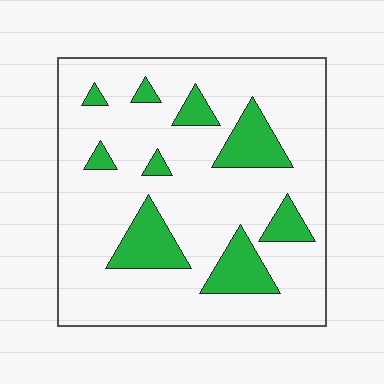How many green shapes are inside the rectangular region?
9.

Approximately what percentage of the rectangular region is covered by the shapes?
Approximately 20%.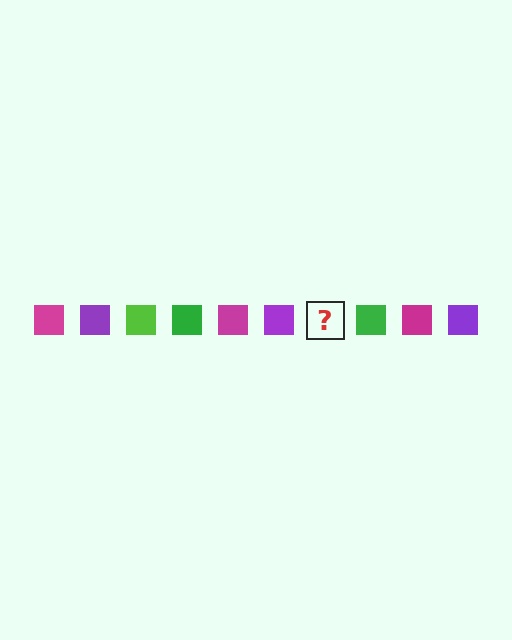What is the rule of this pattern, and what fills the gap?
The rule is that the pattern cycles through magenta, purple, lime, green squares. The gap should be filled with a lime square.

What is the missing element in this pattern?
The missing element is a lime square.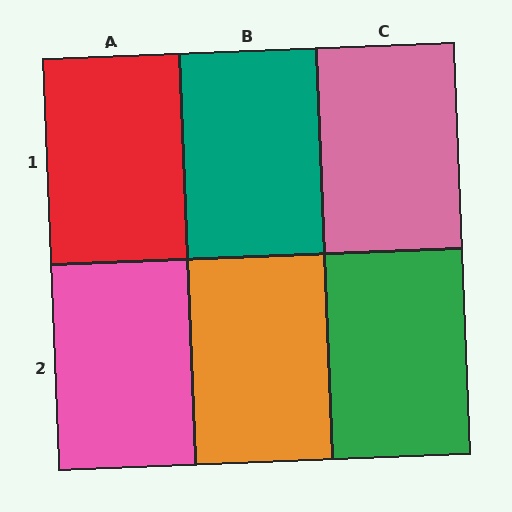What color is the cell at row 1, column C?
Pink.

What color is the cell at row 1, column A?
Red.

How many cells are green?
1 cell is green.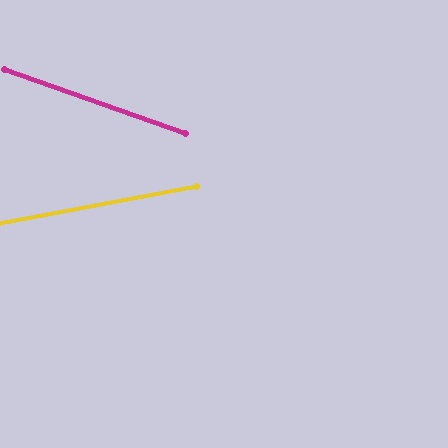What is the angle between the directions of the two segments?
Approximately 30 degrees.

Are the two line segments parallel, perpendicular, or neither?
Neither parallel nor perpendicular — they differ by about 30°.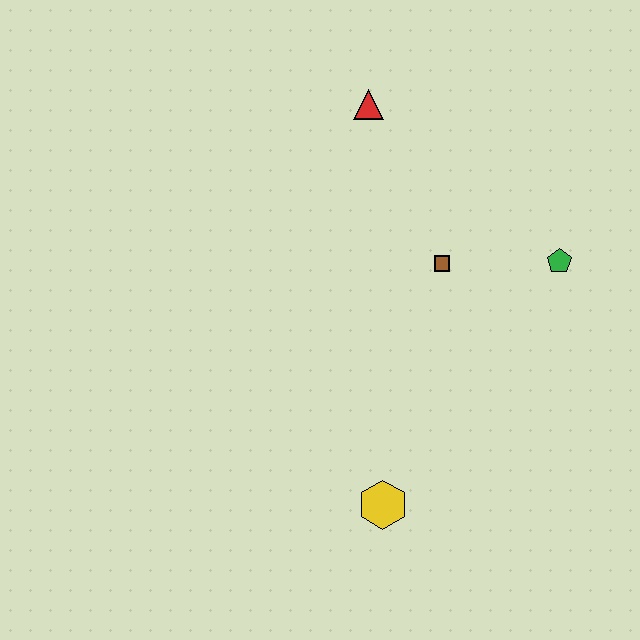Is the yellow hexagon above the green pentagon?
No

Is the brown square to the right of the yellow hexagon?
Yes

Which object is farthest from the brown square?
The yellow hexagon is farthest from the brown square.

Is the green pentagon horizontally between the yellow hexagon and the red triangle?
No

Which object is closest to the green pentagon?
The brown square is closest to the green pentagon.